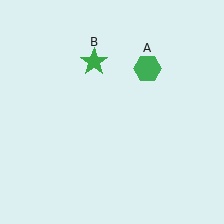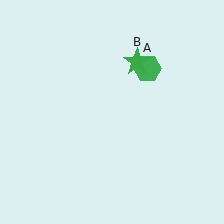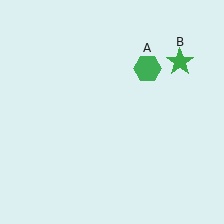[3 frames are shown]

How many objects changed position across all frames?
1 object changed position: green star (object B).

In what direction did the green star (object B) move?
The green star (object B) moved right.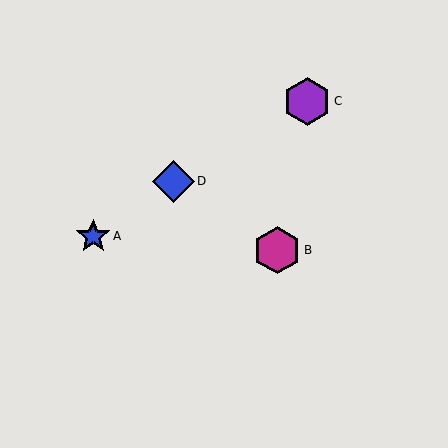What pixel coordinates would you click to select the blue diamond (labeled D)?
Click at (173, 181) to select the blue diamond D.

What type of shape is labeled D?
Shape D is a blue diamond.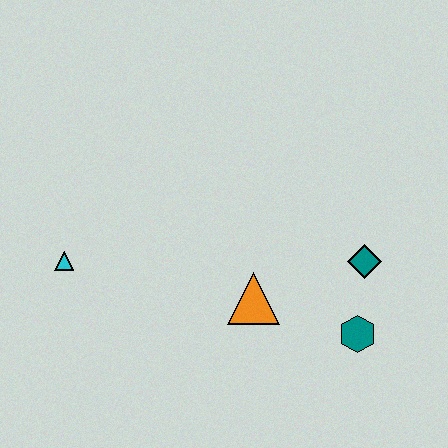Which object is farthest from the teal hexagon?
The cyan triangle is farthest from the teal hexagon.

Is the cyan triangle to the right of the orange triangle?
No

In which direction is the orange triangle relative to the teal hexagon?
The orange triangle is to the left of the teal hexagon.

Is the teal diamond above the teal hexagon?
Yes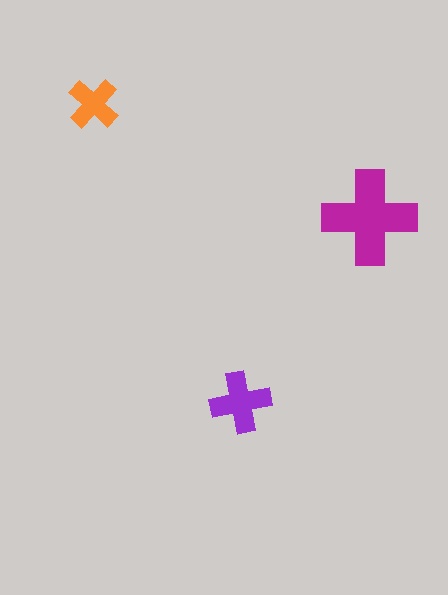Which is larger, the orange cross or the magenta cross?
The magenta one.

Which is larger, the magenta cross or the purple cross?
The magenta one.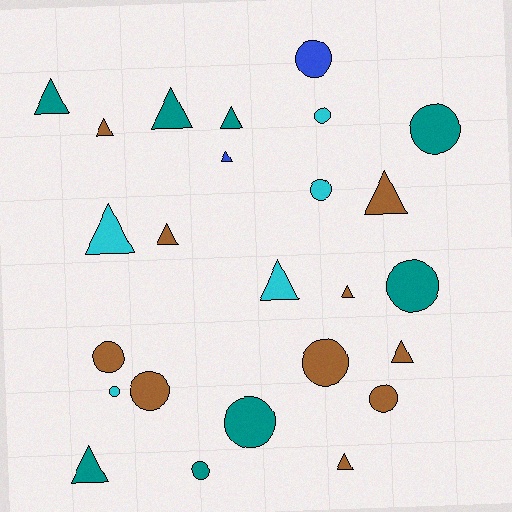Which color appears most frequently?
Brown, with 10 objects.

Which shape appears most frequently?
Triangle, with 13 objects.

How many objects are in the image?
There are 25 objects.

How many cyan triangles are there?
There are 2 cyan triangles.